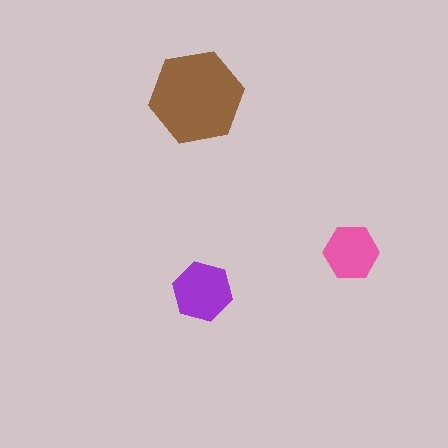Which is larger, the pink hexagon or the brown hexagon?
The brown one.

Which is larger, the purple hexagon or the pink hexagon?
The purple one.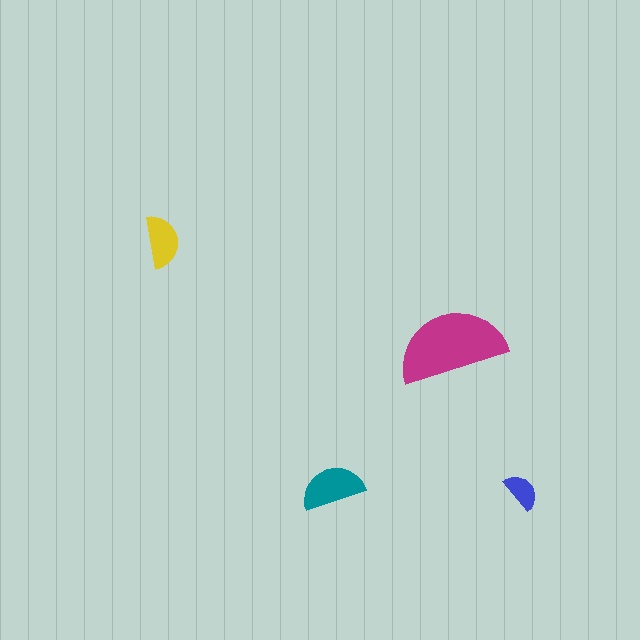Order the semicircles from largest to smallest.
the magenta one, the teal one, the yellow one, the blue one.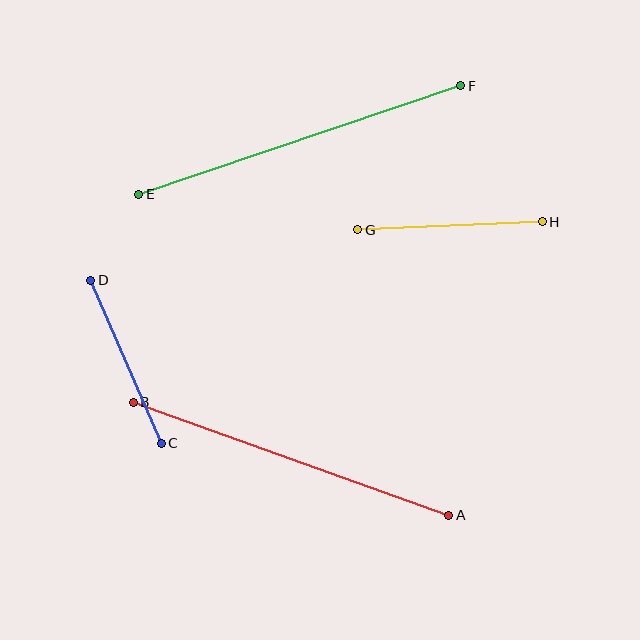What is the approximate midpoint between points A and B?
The midpoint is at approximately (291, 459) pixels.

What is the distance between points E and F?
The distance is approximately 339 pixels.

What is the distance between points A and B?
The distance is approximately 335 pixels.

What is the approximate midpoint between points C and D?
The midpoint is at approximately (126, 362) pixels.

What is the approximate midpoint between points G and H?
The midpoint is at approximately (450, 226) pixels.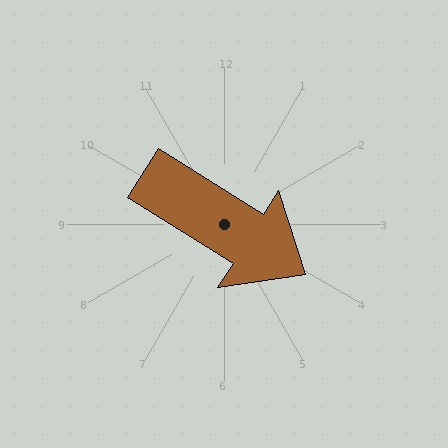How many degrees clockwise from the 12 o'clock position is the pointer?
Approximately 122 degrees.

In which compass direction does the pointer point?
Southeast.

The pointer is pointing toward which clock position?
Roughly 4 o'clock.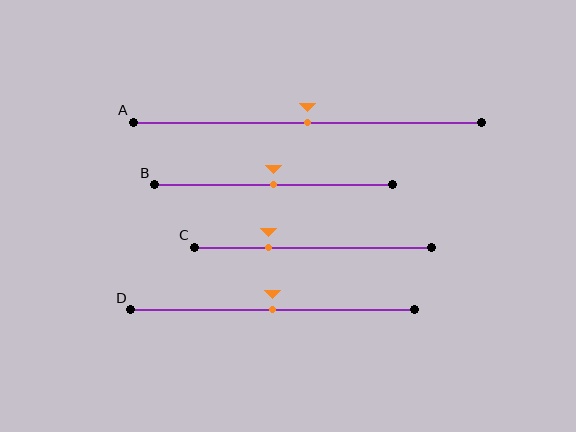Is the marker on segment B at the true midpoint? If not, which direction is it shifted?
Yes, the marker on segment B is at the true midpoint.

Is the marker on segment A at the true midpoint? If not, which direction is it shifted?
Yes, the marker on segment A is at the true midpoint.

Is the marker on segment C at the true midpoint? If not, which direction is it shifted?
No, the marker on segment C is shifted to the left by about 19% of the segment length.